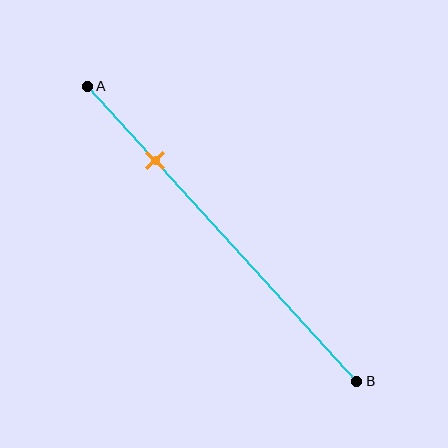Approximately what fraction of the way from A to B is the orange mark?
The orange mark is approximately 25% of the way from A to B.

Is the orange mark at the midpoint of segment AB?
No, the mark is at about 25% from A, not at the 50% midpoint.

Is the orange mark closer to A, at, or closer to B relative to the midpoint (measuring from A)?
The orange mark is closer to point A than the midpoint of segment AB.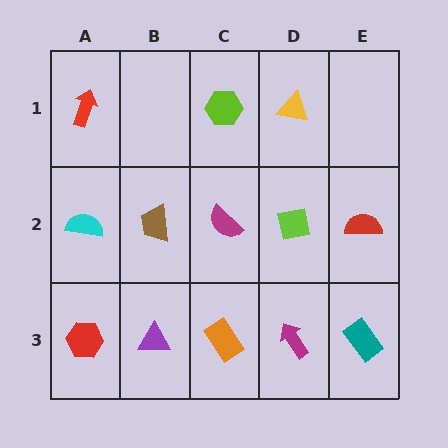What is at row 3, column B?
A purple triangle.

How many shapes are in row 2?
5 shapes.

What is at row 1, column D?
A yellow triangle.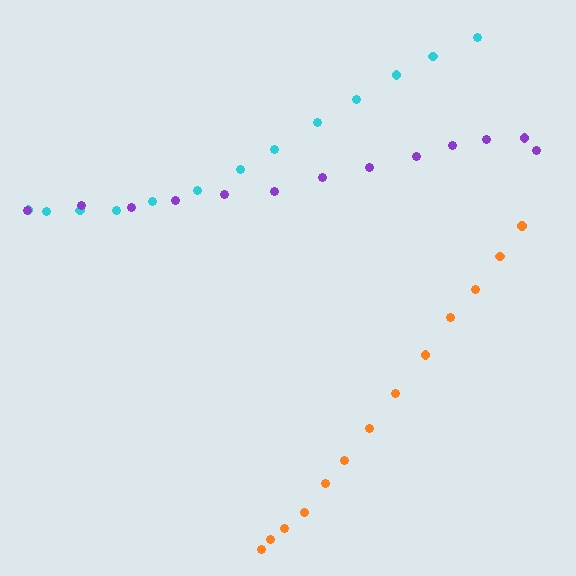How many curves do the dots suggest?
There are 3 distinct paths.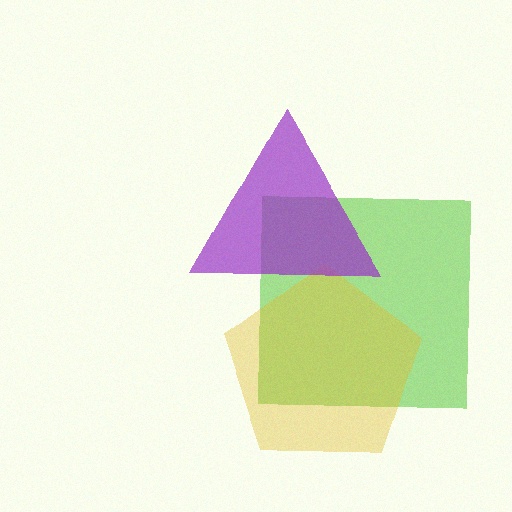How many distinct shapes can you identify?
There are 3 distinct shapes: a lime square, a yellow pentagon, a purple triangle.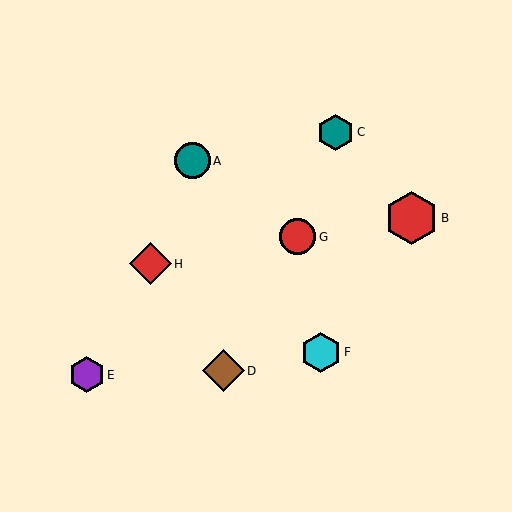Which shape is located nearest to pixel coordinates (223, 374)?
The brown diamond (labeled D) at (223, 371) is nearest to that location.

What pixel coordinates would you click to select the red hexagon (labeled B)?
Click at (411, 218) to select the red hexagon B.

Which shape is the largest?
The red hexagon (labeled B) is the largest.